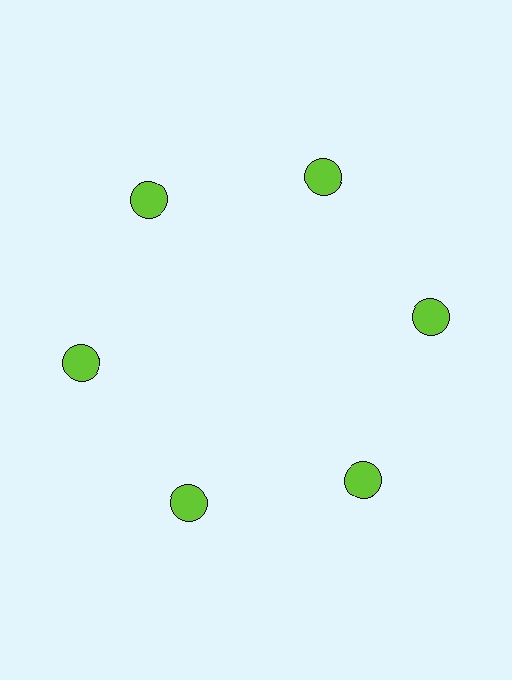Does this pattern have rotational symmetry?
Yes, this pattern has 6-fold rotational symmetry. It looks the same after rotating 60 degrees around the center.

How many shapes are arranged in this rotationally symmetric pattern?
There are 6 shapes, arranged in 6 groups of 1.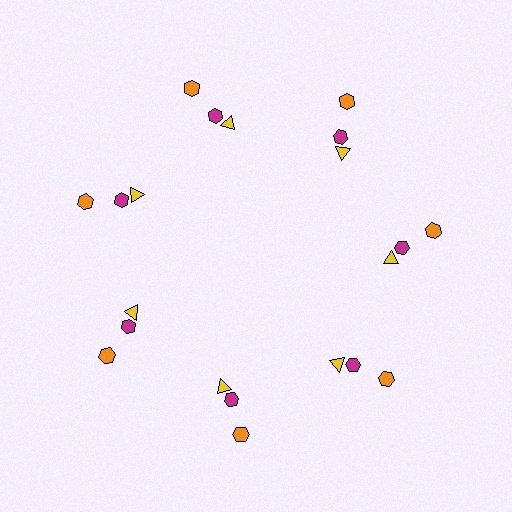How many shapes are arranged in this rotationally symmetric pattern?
There are 21 shapes, arranged in 7 groups of 3.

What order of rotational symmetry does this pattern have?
This pattern has 7-fold rotational symmetry.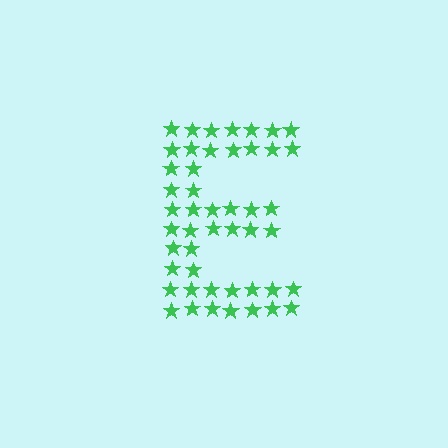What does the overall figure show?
The overall figure shows the letter E.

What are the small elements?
The small elements are stars.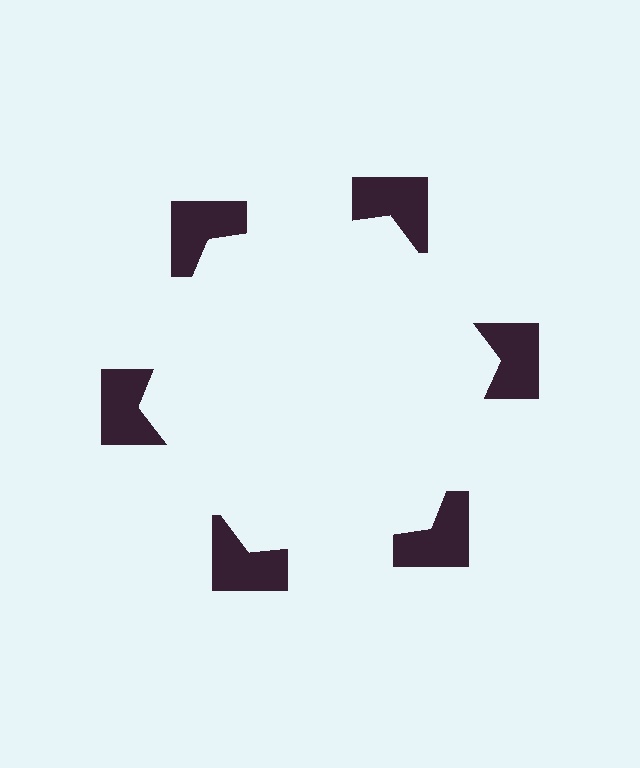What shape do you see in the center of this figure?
An illusory hexagon — its edges are inferred from the aligned wedge cuts in the notched squares, not physically drawn.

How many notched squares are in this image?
There are 6 — one at each vertex of the illusory hexagon.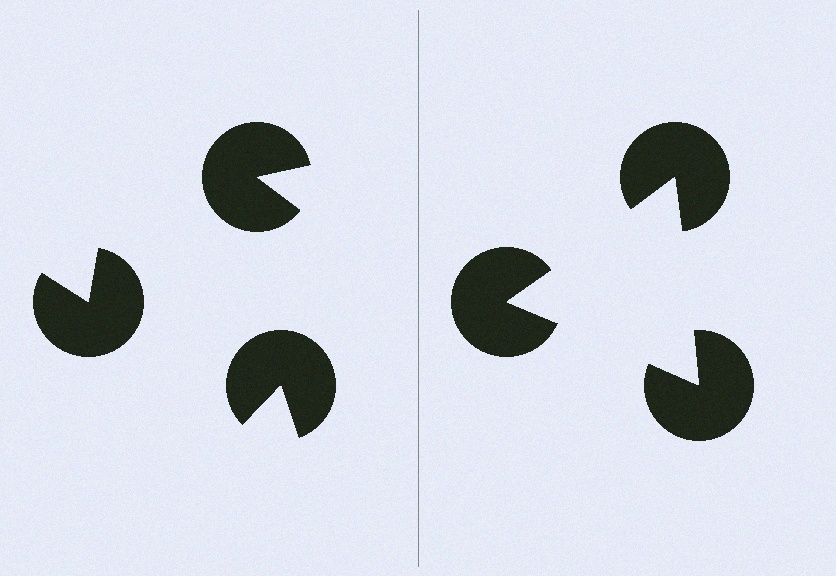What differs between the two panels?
The pac-man discs are positioned identically on both sides; only the wedge orientations differ. On the right they align to a triangle; on the left they are misaligned.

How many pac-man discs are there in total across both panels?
6 — 3 on each side.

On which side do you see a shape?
An illusory triangle appears on the right side. On the left side the wedge cuts are rotated, so no coherent shape forms.